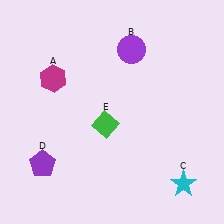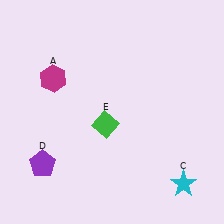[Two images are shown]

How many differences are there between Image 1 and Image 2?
There is 1 difference between the two images.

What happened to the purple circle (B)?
The purple circle (B) was removed in Image 2. It was in the top-right area of Image 1.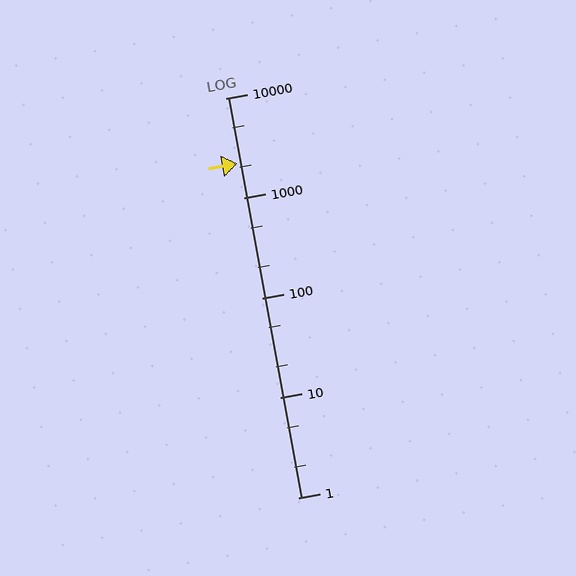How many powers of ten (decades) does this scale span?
The scale spans 4 decades, from 1 to 10000.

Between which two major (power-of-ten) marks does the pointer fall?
The pointer is between 1000 and 10000.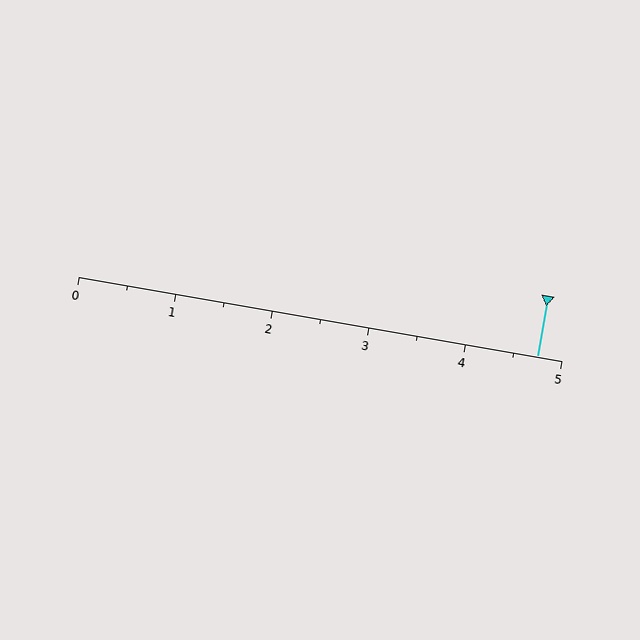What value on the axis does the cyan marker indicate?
The marker indicates approximately 4.8.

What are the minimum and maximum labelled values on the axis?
The axis runs from 0 to 5.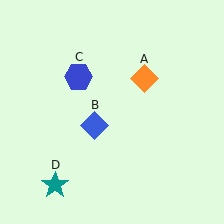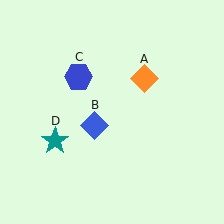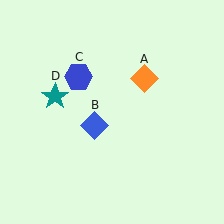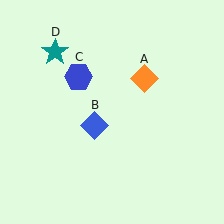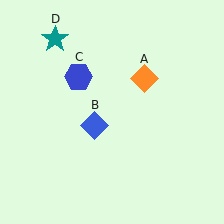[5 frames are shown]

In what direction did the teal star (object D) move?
The teal star (object D) moved up.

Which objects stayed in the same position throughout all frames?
Orange diamond (object A) and blue diamond (object B) and blue hexagon (object C) remained stationary.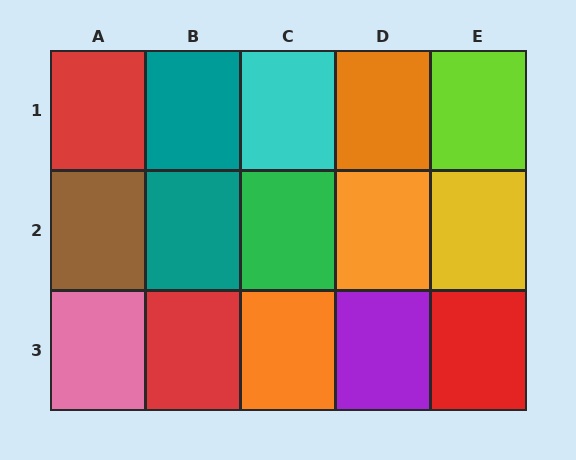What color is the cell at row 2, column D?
Orange.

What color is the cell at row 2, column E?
Yellow.